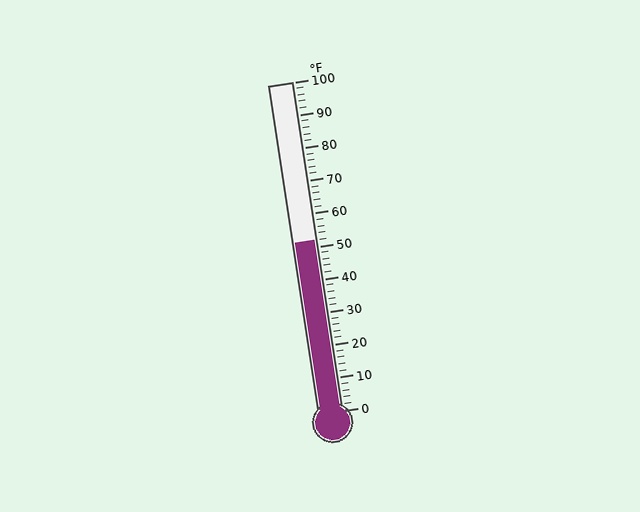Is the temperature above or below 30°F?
The temperature is above 30°F.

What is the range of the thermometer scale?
The thermometer scale ranges from 0°F to 100°F.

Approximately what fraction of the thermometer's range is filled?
The thermometer is filled to approximately 50% of its range.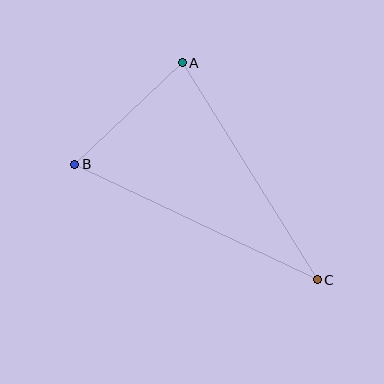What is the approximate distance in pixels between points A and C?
The distance between A and C is approximately 255 pixels.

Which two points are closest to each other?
Points A and B are closest to each other.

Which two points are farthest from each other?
Points B and C are farthest from each other.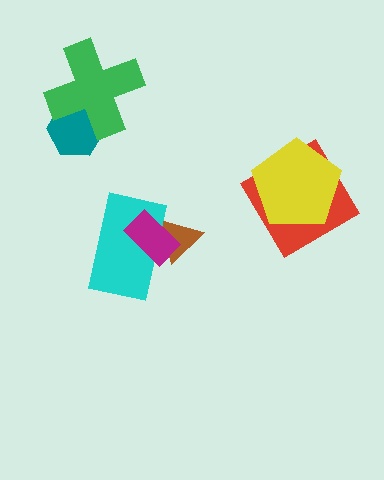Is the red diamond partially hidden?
Yes, it is partially covered by another shape.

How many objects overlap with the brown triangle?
2 objects overlap with the brown triangle.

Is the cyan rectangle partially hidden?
Yes, it is partially covered by another shape.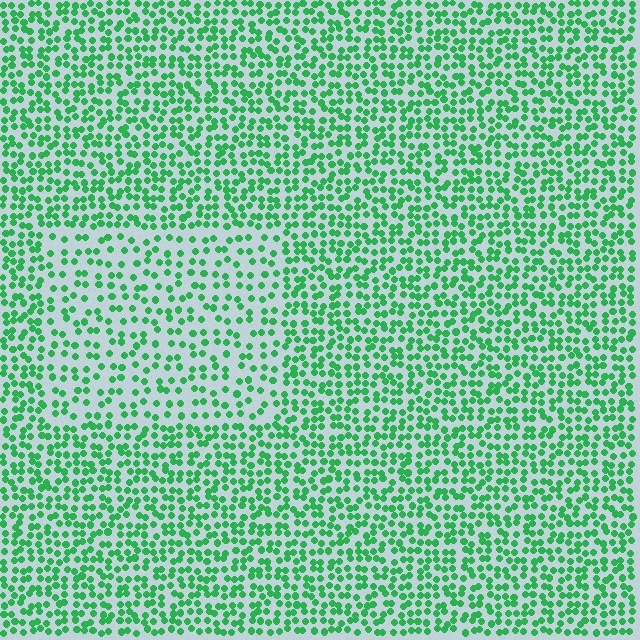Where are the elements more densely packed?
The elements are more densely packed outside the rectangle boundary.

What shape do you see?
I see a rectangle.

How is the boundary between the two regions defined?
The boundary is defined by a change in element density (approximately 1.8x ratio). All elements are the same color, size, and shape.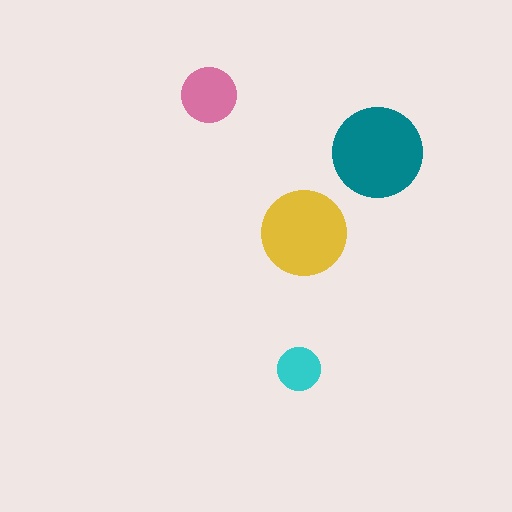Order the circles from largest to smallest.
the teal one, the yellow one, the pink one, the cyan one.